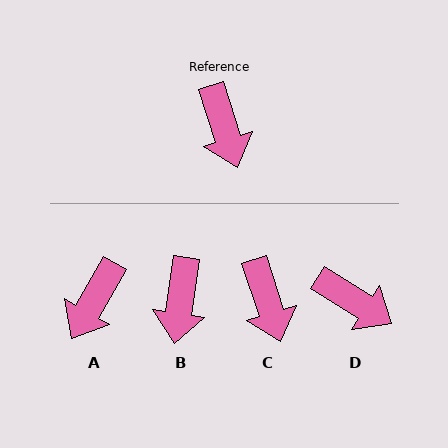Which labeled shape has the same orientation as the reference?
C.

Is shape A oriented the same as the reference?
No, it is off by about 48 degrees.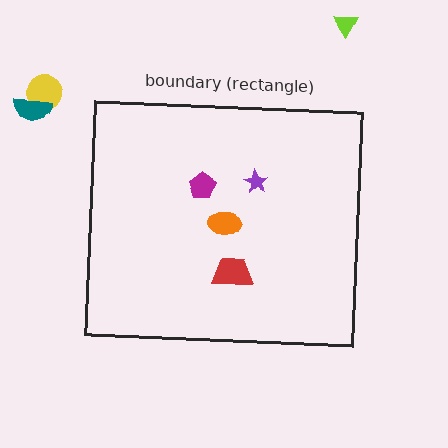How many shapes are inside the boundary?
4 inside, 3 outside.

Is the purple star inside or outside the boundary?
Inside.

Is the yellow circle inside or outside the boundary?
Outside.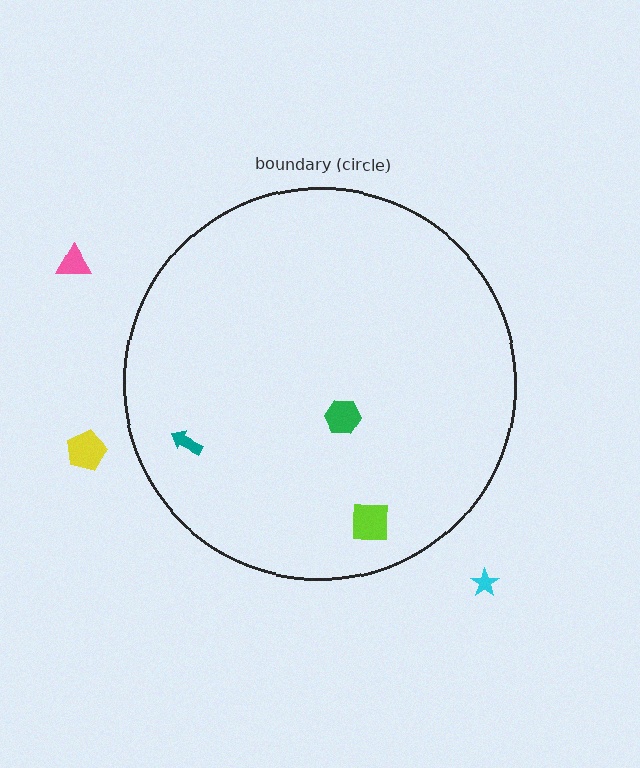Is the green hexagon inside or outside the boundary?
Inside.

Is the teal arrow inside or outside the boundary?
Inside.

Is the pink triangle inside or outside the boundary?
Outside.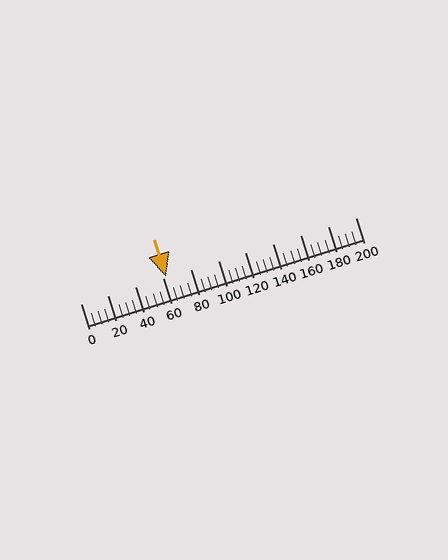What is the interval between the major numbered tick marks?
The major tick marks are spaced 20 units apart.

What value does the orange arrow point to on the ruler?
The orange arrow points to approximately 62.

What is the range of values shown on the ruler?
The ruler shows values from 0 to 200.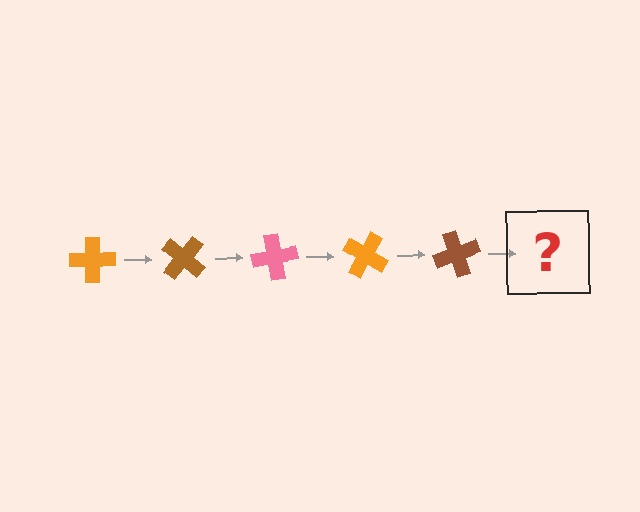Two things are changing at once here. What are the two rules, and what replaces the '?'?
The two rules are that it rotates 40 degrees each step and the color cycles through orange, brown, and pink. The '?' should be a pink cross, rotated 200 degrees from the start.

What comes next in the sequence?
The next element should be a pink cross, rotated 200 degrees from the start.